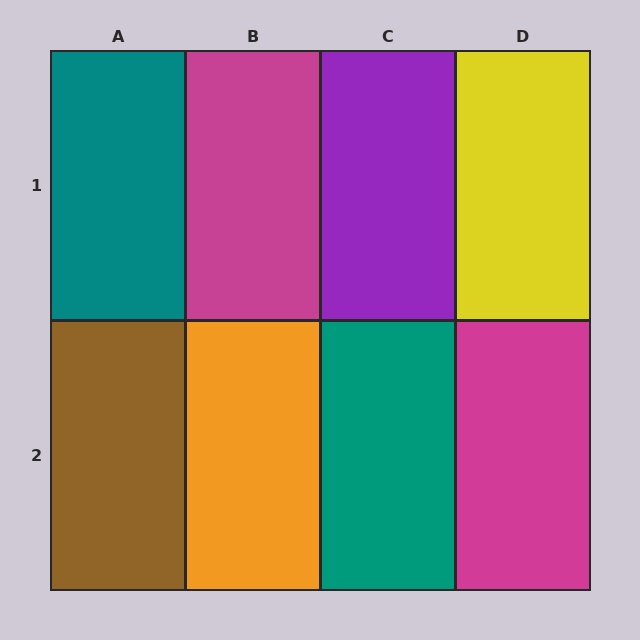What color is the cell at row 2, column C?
Teal.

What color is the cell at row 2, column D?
Magenta.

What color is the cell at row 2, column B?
Orange.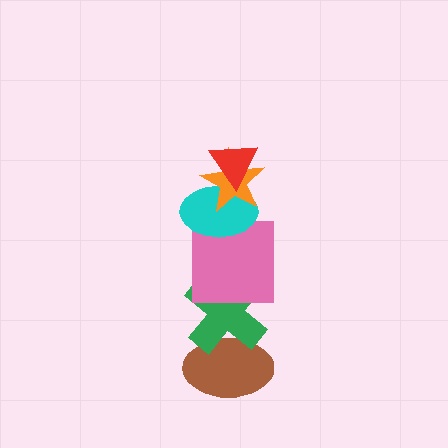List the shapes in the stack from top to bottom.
From top to bottom: the red triangle, the orange star, the cyan ellipse, the pink square, the green cross, the brown ellipse.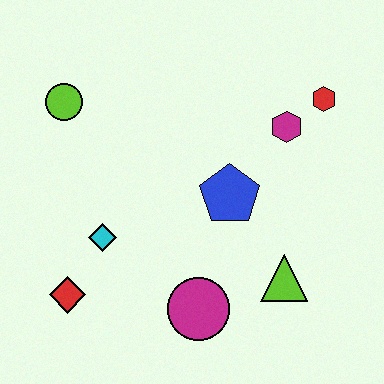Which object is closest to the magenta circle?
The lime triangle is closest to the magenta circle.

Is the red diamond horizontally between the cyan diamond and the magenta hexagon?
No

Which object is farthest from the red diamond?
The red hexagon is farthest from the red diamond.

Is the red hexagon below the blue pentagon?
No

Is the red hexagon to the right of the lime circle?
Yes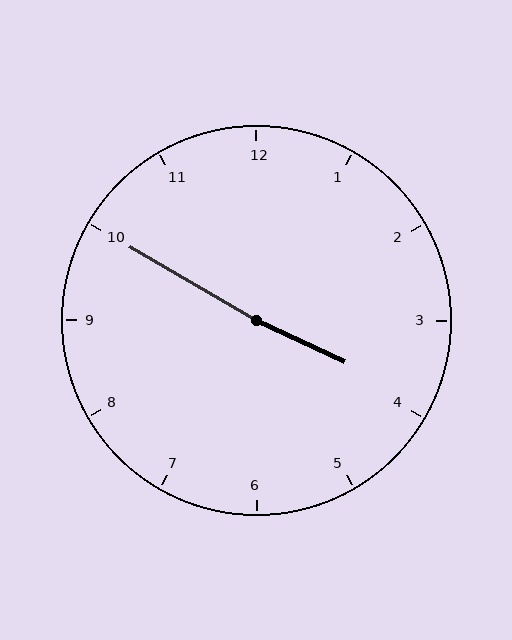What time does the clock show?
3:50.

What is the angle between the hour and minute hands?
Approximately 175 degrees.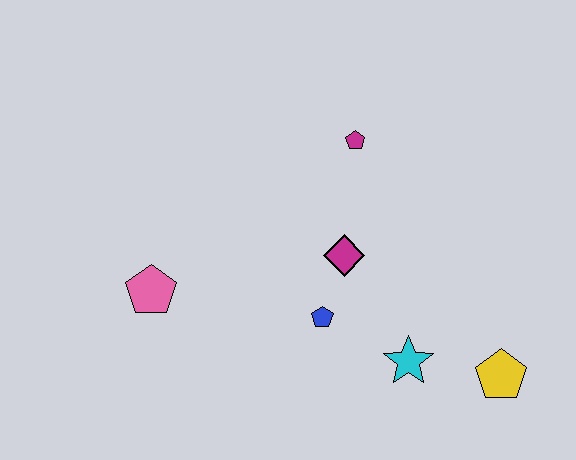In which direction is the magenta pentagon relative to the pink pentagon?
The magenta pentagon is to the right of the pink pentagon.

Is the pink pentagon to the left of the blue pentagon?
Yes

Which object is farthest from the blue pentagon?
The yellow pentagon is farthest from the blue pentagon.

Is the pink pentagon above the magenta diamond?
No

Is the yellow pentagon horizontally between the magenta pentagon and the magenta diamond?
No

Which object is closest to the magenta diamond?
The blue pentagon is closest to the magenta diamond.